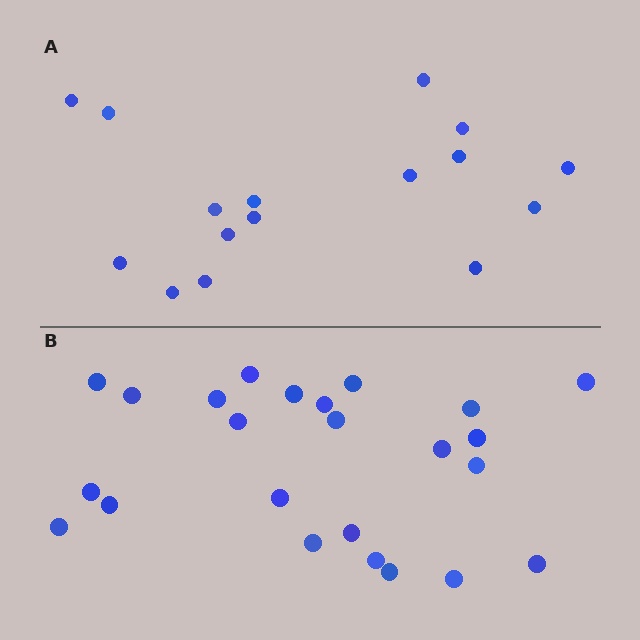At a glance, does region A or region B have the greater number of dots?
Region B (the bottom region) has more dots.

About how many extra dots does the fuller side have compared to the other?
Region B has roughly 8 or so more dots than region A.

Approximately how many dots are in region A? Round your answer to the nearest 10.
About 20 dots. (The exact count is 16, which rounds to 20.)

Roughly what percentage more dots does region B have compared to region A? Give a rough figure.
About 50% more.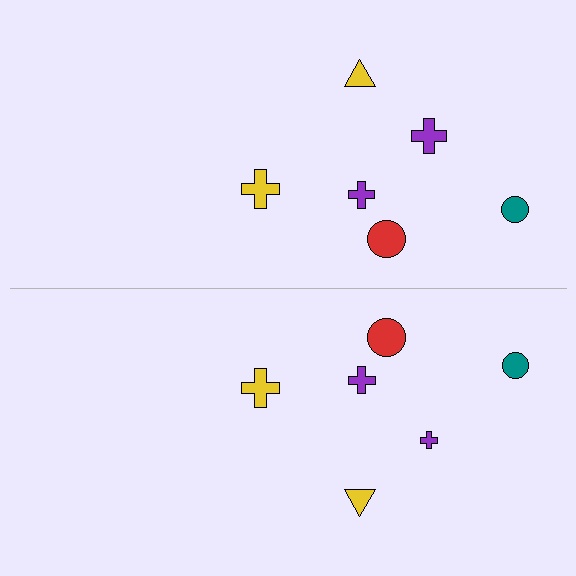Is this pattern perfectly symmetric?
No, the pattern is not perfectly symmetric. The purple cross on the bottom side has a different size than its mirror counterpart.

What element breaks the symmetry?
The purple cross on the bottom side has a different size than its mirror counterpart.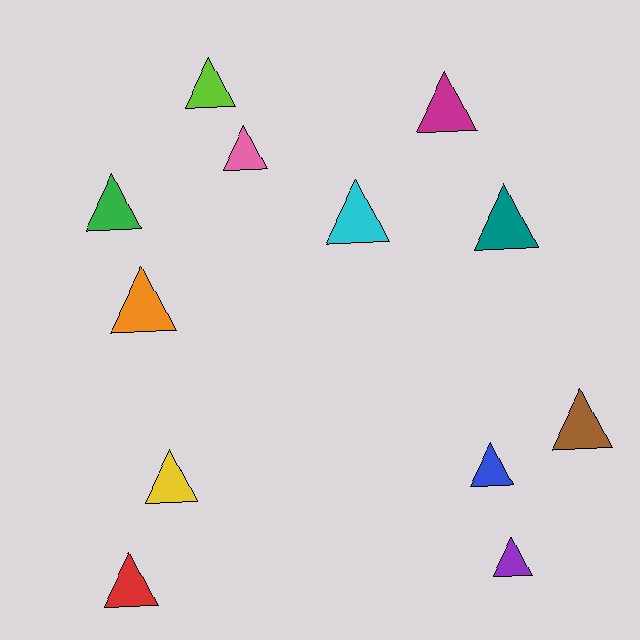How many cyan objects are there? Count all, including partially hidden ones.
There is 1 cyan object.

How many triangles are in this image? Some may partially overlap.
There are 12 triangles.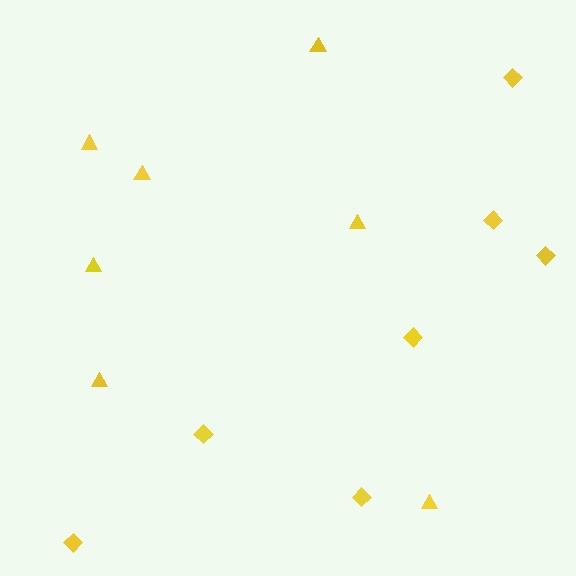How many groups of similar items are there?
There are 2 groups: one group of diamonds (7) and one group of triangles (7).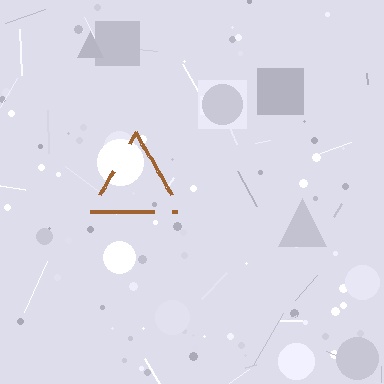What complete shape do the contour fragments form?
The contour fragments form a triangle.